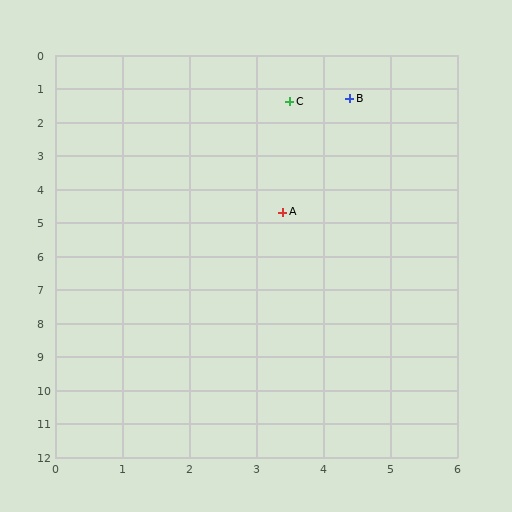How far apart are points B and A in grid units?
Points B and A are about 3.5 grid units apart.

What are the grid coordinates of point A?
Point A is at approximately (3.4, 4.7).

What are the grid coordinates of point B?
Point B is at approximately (4.4, 1.3).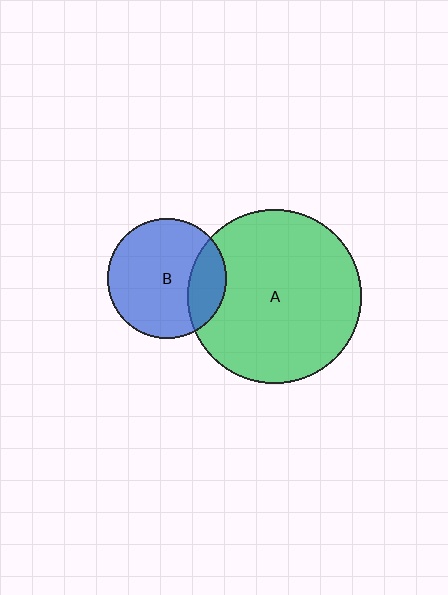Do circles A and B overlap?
Yes.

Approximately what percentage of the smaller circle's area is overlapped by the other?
Approximately 20%.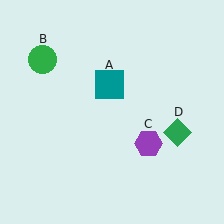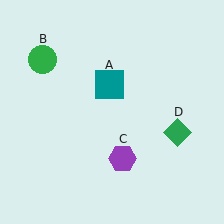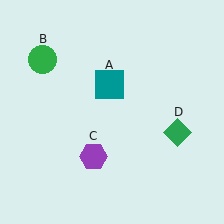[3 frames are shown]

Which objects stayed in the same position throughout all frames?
Teal square (object A) and green circle (object B) and green diamond (object D) remained stationary.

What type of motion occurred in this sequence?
The purple hexagon (object C) rotated clockwise around the center of the scene.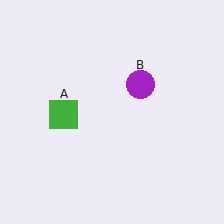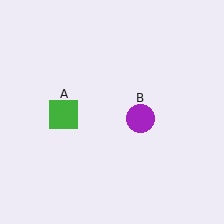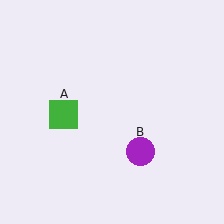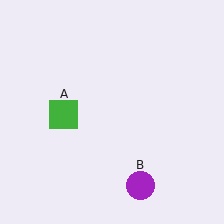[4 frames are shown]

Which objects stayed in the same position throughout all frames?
Green square (object A) remained stationary.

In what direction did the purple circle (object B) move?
The purple circle (object B) moved down.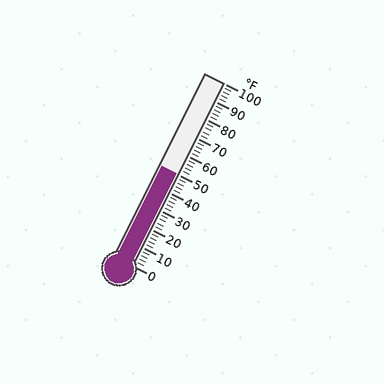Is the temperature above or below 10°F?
The temperature is above 10°F.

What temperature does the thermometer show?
The thermometer shows approximately 50°F.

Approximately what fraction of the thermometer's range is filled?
The thermometer is filled to approximately 50% of its range.